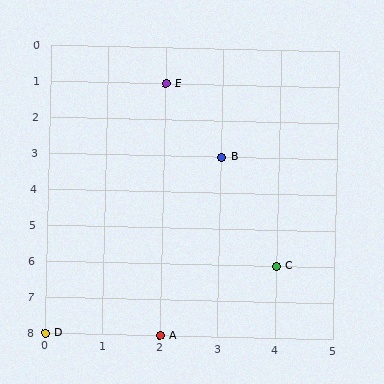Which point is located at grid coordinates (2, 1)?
Point E is at (2, 1).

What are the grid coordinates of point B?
Point B is at grid coordinates (3, 3).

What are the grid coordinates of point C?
Point C is at grid coordinates (4, 6).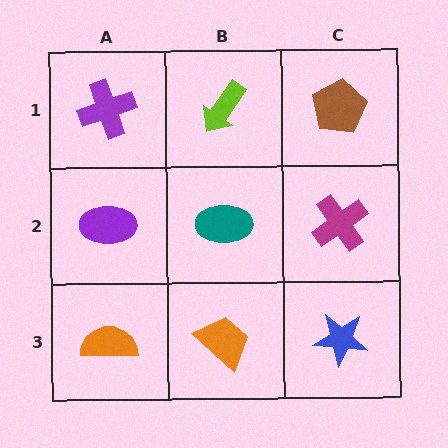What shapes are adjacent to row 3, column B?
A teal ellipse (row 2, column B), an orange semicircle (row 3, column A), a blue star (row 3, column C).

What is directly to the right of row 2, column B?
A magenta cross.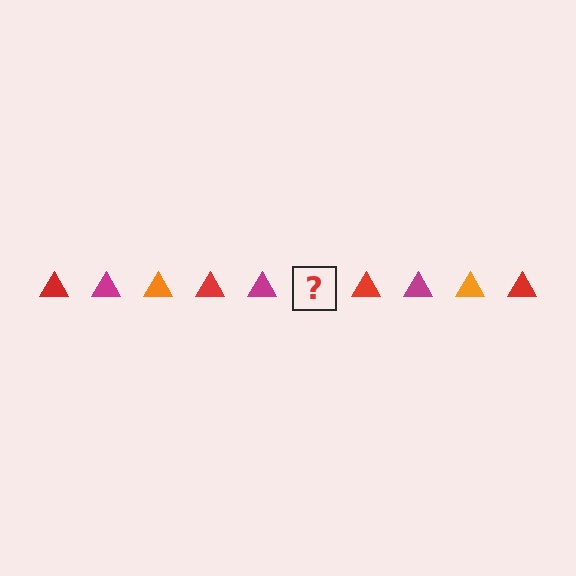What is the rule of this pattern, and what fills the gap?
The rule is that the pattern cycles through red, magenta, orange triangles. The gap should be filled with an orange triangle.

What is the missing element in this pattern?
The missing element is an orange triangle.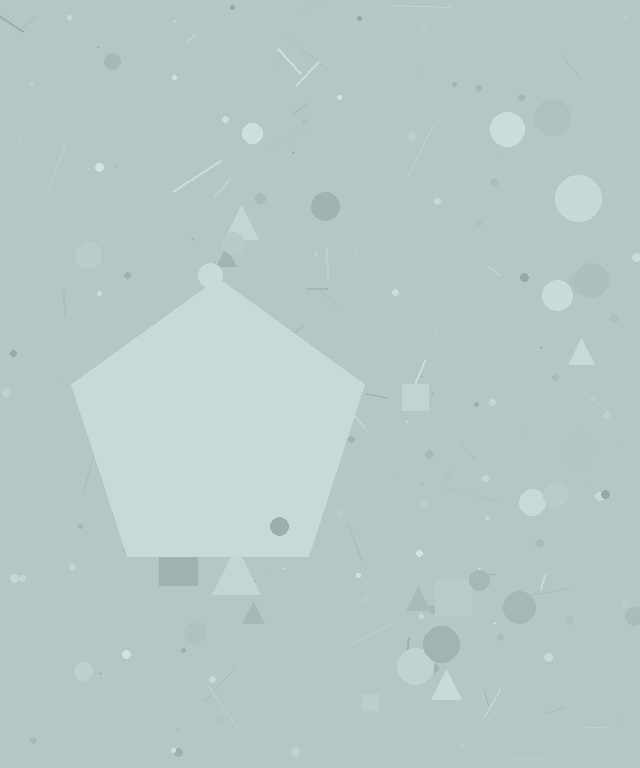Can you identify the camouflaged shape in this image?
The camouflaged shape is a pentagon.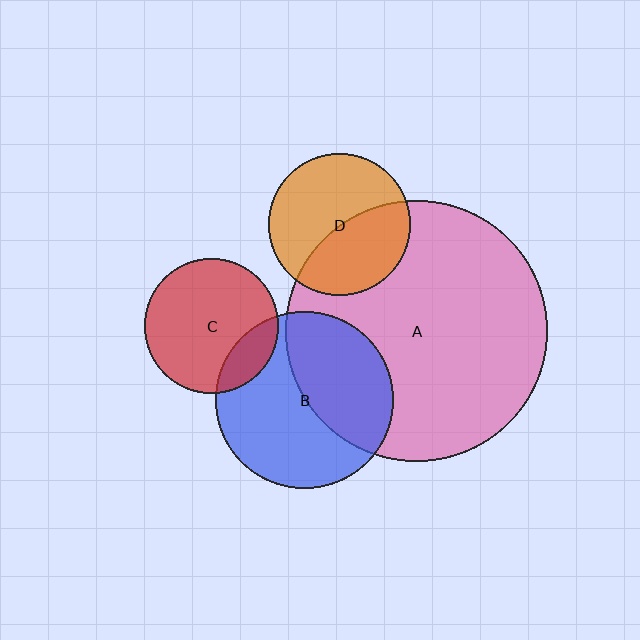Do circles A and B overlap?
Yes.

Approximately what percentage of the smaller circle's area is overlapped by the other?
Approximately 40%.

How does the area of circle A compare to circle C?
Approximately 3.8 times.